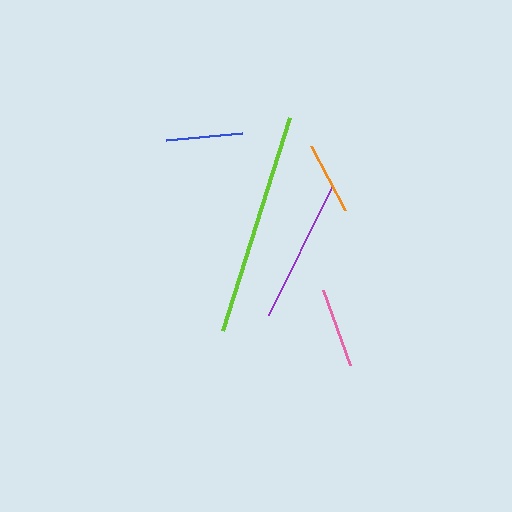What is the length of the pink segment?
The pink segment is approximately 80 pixels long.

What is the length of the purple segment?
The purple segment is approximately 143 pixels long.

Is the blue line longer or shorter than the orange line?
The blue line is longer than the orange line.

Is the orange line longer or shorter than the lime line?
The lime line is longer than the orange line.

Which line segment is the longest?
The lime line is the longest at approximately 223 pixels.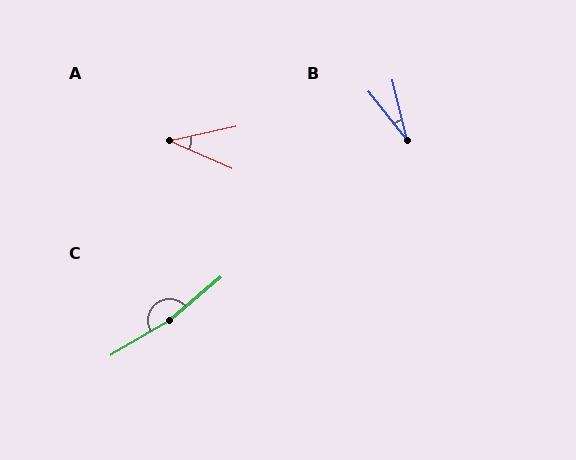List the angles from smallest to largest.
B (25°), A (37°), C (170°).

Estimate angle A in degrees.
Approximately 37 degrees.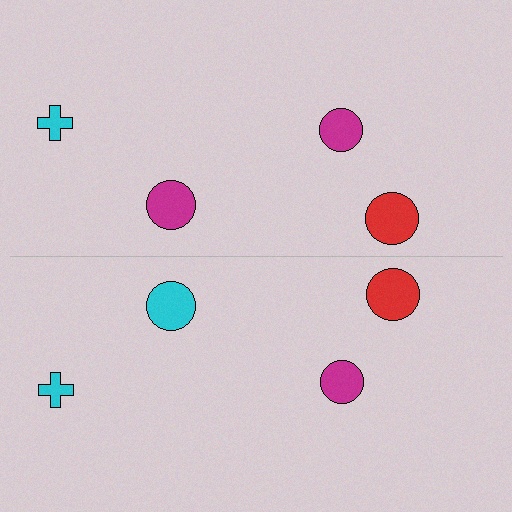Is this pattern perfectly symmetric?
No, the pattern is not perfectly symmetric. The cyan circle on the bottom side breaks the symmetry — its mirror counterpart is magenta.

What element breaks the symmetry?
The cyan circle on the bottom side breaks the symmetry — its mirror counterpart is magenta.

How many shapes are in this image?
There are 8 shapes in this image.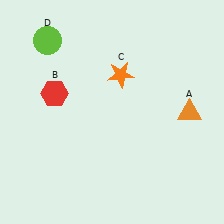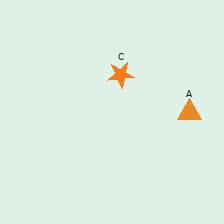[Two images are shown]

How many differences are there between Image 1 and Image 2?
There are 2 differences between the two images.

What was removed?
The red hexagon (B), the lime circle (D) were removed in Image 2.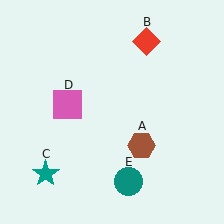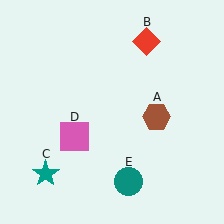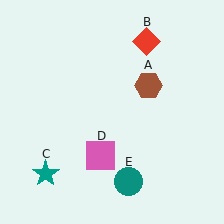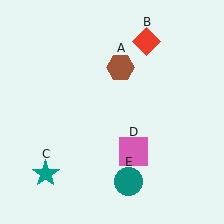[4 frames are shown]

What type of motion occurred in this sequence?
The brown hexagon (object A), pink square (object D) rotated counterclockwise around the center of the scene.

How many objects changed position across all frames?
2 objects changed position: brown hexagon (object A), pink square (object D).